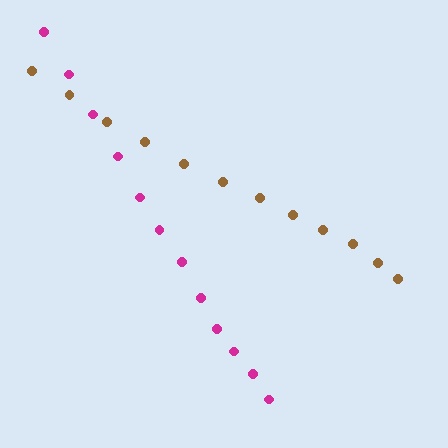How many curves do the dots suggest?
There are 2 distinct paths.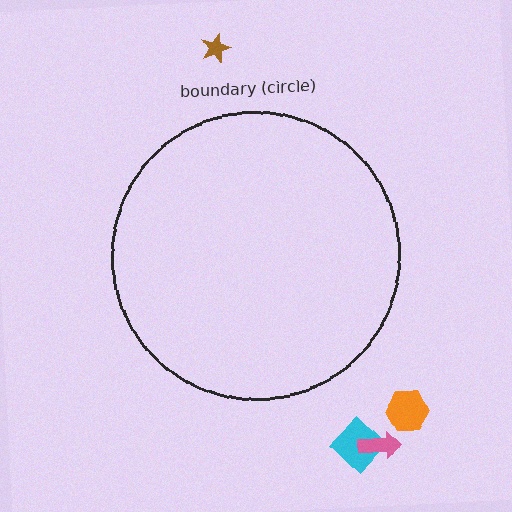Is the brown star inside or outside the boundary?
Outside.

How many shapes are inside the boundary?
0 inside, 4 outside.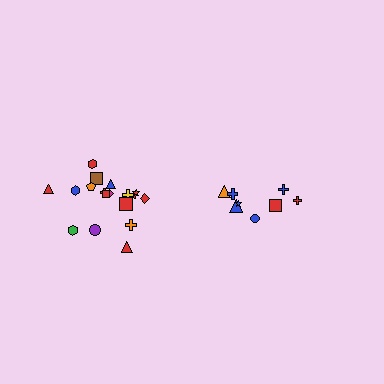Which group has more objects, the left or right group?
The left group.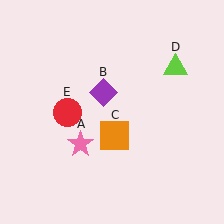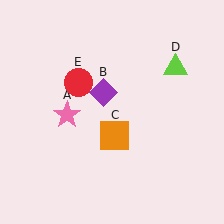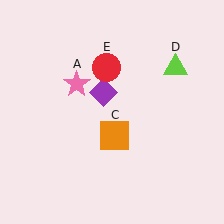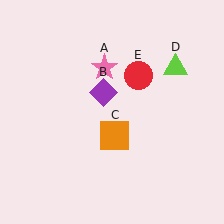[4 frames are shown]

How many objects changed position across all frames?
2 objects changed position: pink star (object A), red circle (object E).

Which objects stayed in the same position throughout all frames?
Purple diamond (object B) and orange square (object C) and lime triangle (object D) remained stationary.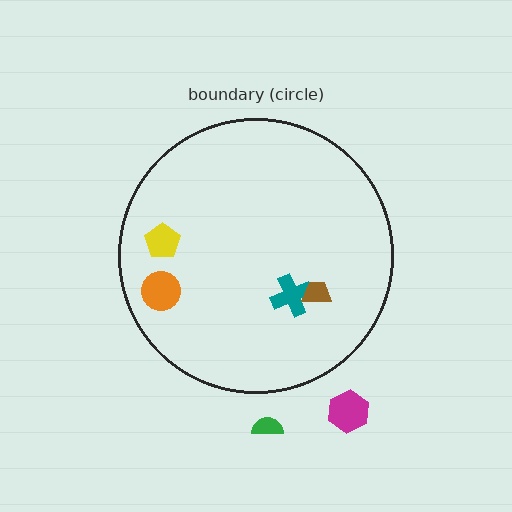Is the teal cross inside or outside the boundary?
Inside.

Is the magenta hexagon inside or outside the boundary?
Outside.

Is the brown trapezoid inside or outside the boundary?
Inside.